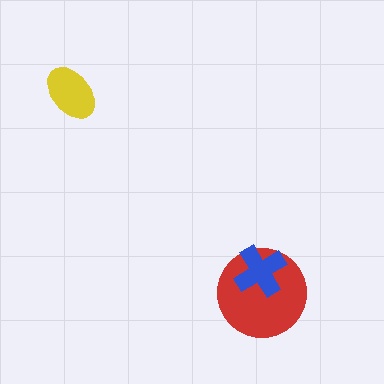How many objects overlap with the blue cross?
1 object overlaps with the blue cross.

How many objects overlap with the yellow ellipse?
0 objects overlap with the yellow ellipse.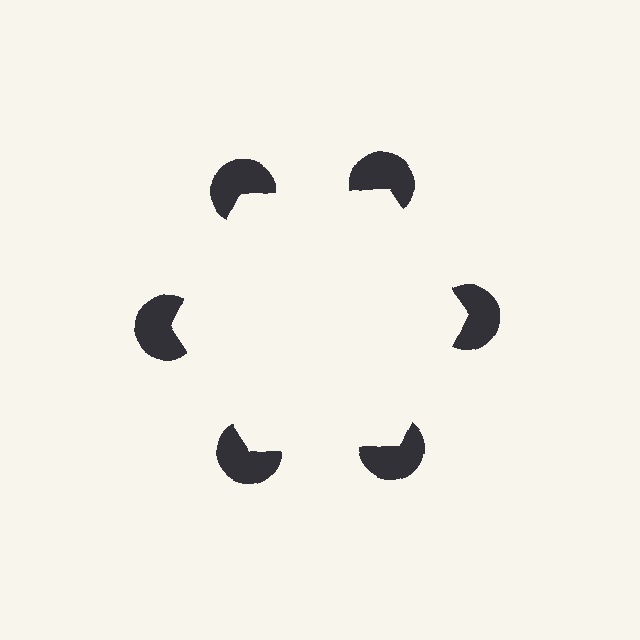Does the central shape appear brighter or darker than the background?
It typically appears slightly brighter than the background, even though no actual brightness change is drawn.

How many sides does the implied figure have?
6 sides.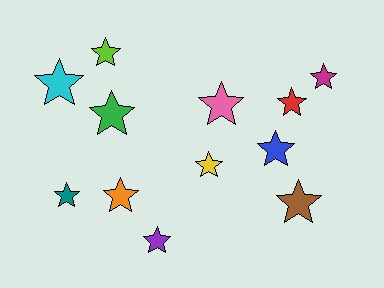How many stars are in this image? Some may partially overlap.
There are 12 stars.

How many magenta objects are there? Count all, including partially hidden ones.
There is 1 magenta object.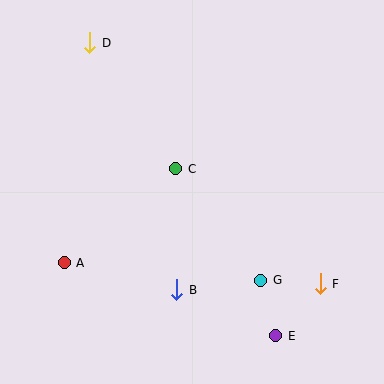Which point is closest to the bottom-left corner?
Point A is closest to the bottom-left corner.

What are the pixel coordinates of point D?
Point D is at (90, 43).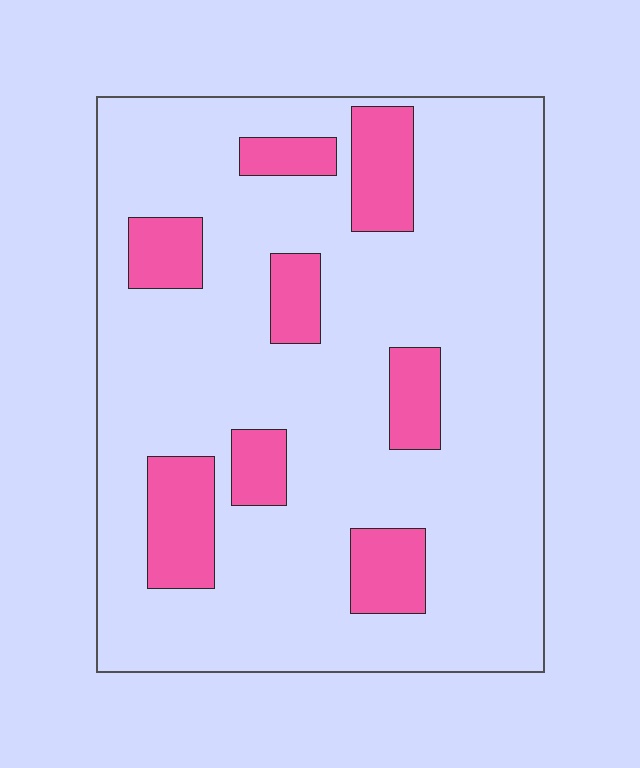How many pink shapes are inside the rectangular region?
8.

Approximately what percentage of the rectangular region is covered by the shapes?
Approximately 20%.